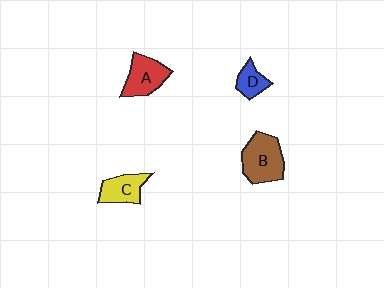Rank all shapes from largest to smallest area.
From largest to smallest: B (brown), A (red), C (yellow), D (blue).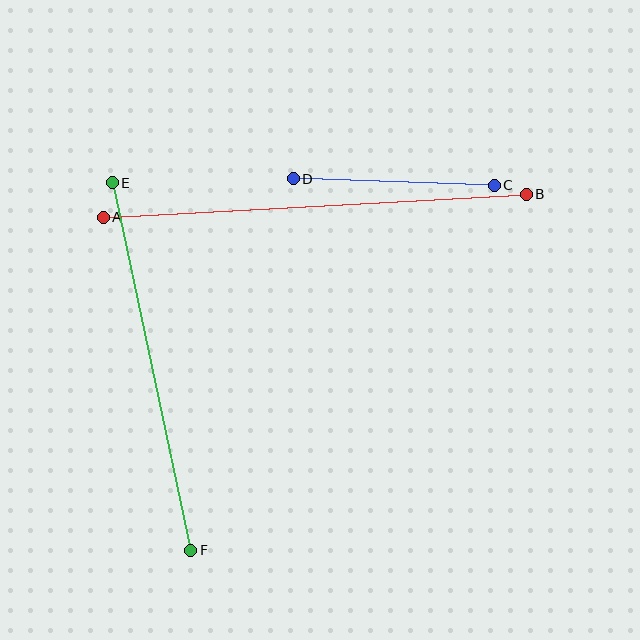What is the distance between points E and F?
The distance is approximately 376 pixels.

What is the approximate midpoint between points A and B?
The midpoint is at approximately (315, 206) pixels.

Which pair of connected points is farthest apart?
Points A and B are farthest apart.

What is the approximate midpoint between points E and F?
The midpoint is at approximately (152, 366) pixels.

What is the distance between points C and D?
The distance is approximately 201 pixels.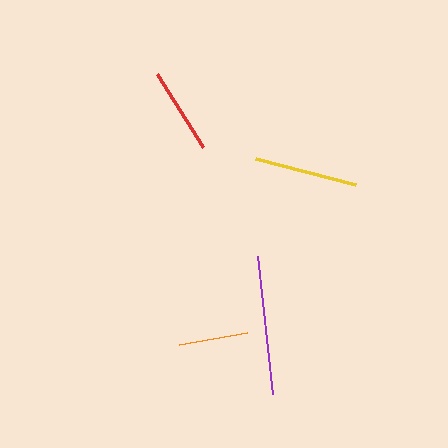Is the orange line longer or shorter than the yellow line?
The yellow line is longer than the orange line.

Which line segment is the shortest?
The orange line is the shortest at approximately 69 pixels.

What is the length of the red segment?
The red segment is approximately 87 pixels long.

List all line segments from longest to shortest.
From longest to shortest: purple, yellow, red, orange.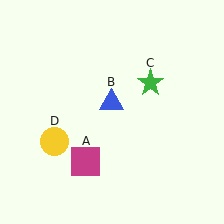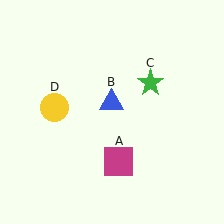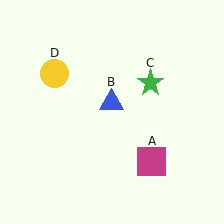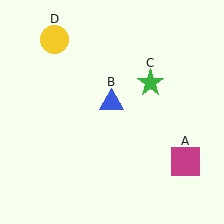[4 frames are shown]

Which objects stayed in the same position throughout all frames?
Blue triangle (object B) and green star (object C) remained stationary.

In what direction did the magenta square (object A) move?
The magenta square (object A) moved right.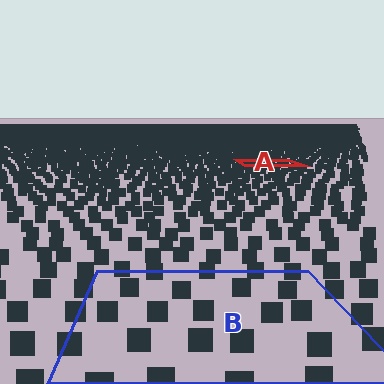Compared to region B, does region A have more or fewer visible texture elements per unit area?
Region A has more texture elements per unit area — they are packed more densely because it is farther away.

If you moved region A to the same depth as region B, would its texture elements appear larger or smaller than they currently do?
They would appear larger. At a closer depth, the same texture elements are projected at a bigger on-screen size.